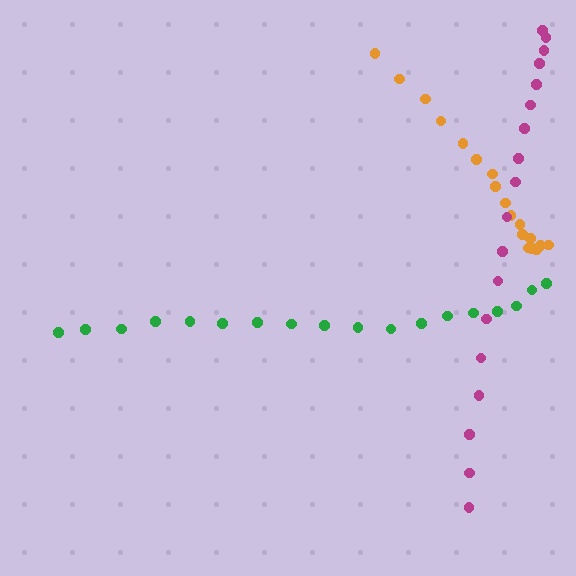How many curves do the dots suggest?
There are 3 distinct paths.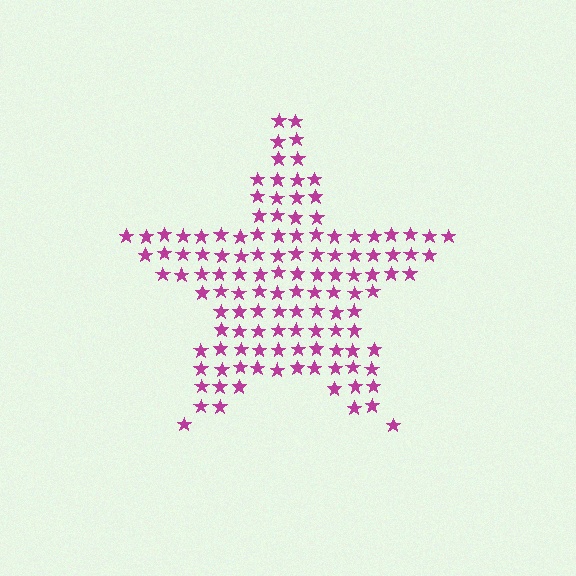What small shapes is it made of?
It is made of small stars.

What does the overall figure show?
The overall figure shows a star.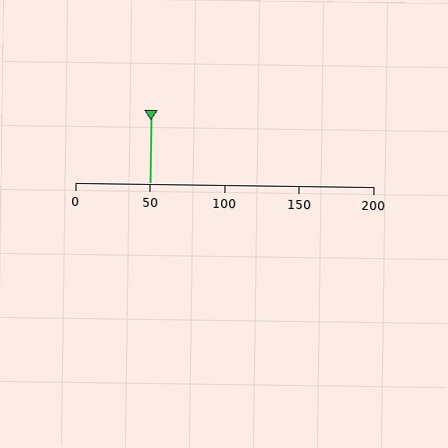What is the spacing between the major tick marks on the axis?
The major ticks are spaced 50 apart.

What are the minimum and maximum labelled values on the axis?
The axis runs from 0 to 200.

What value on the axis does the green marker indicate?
The marker indicates approximately 50.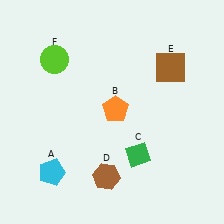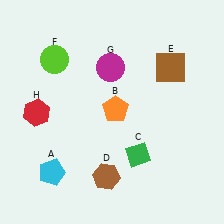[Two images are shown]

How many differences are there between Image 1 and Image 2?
There are 2 differences between the two images.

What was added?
A magenta circle (G), a red hexagon (H) were added in Image 2.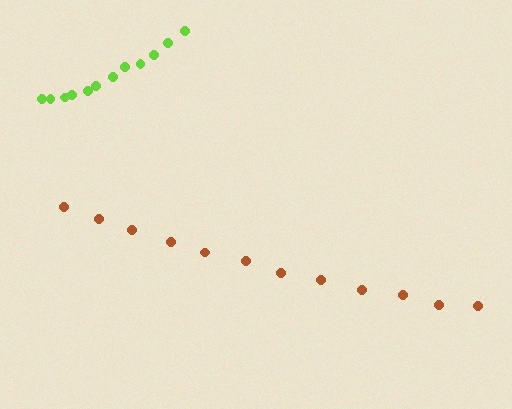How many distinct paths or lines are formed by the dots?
There are 2 distinct paths.